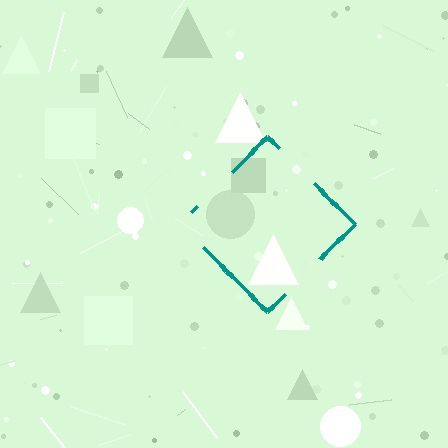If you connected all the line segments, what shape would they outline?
They would outline a diamond.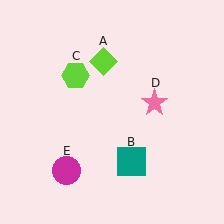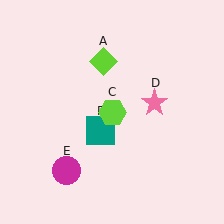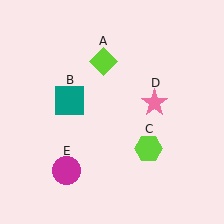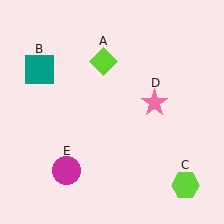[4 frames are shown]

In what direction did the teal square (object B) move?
The teal square (object B) moved up and to the left.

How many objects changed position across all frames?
2 objects changed position: teal square (object B), lime hexagon (object C).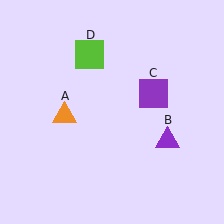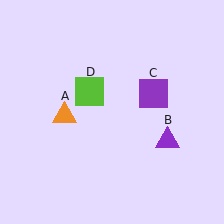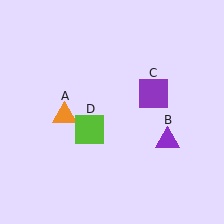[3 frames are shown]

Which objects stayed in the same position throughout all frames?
Orange triangle (object A) and purple triangle (object B) and purple square (object C) remained stationary.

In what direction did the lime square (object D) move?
The lime square (object D) moved down.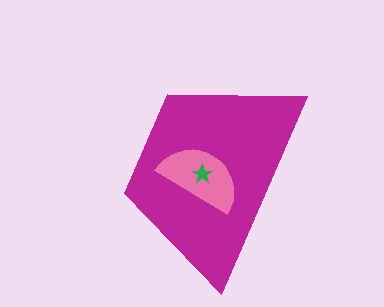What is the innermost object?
The green star.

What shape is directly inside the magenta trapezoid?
The pink semicircle.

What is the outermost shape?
The magenta trapezoid.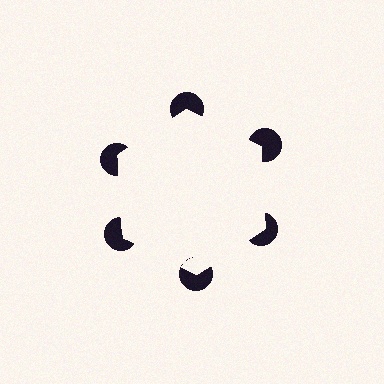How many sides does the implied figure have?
6 sides.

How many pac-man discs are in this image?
There are 6 — one at each vertex of the illusory hexagon.